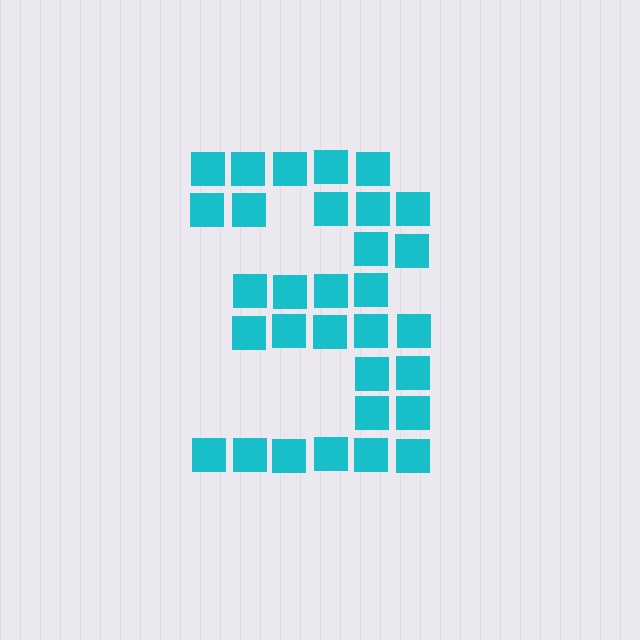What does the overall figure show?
The overall figure shows the digit 3.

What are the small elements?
The small elements are squares.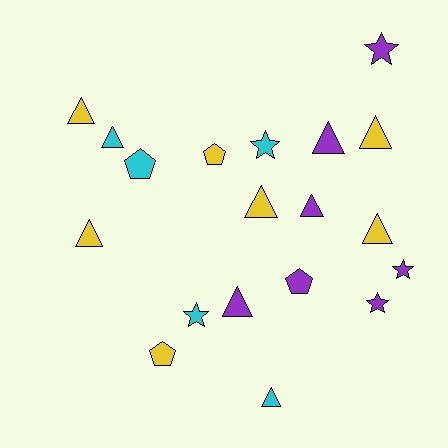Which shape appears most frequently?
Triangle, with 10 objects.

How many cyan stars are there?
There are 2 cyan stars.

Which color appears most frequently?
Yellow, with 7 objects.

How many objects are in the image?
There are 19 objects.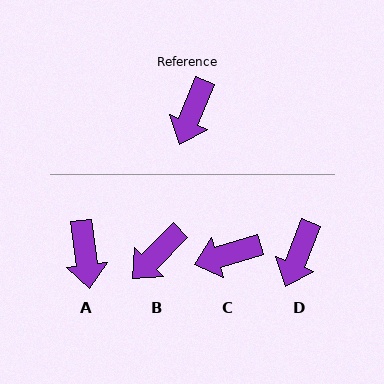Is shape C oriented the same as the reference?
No, it is off by about 51 degrees.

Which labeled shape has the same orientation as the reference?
D.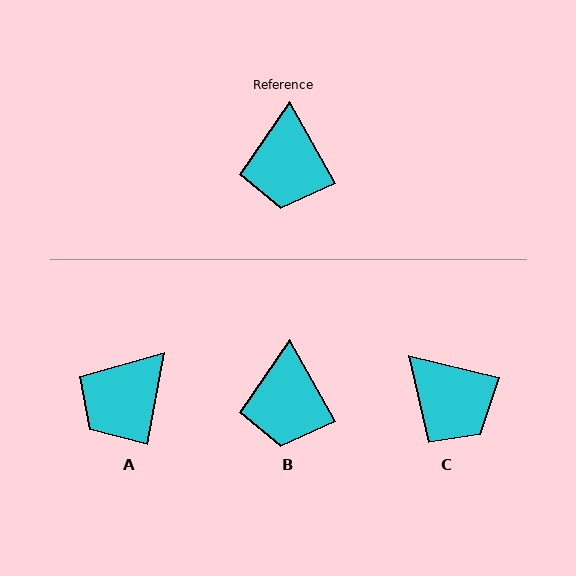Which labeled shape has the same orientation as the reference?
B.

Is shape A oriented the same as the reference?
No, it is off by about 39 degrees.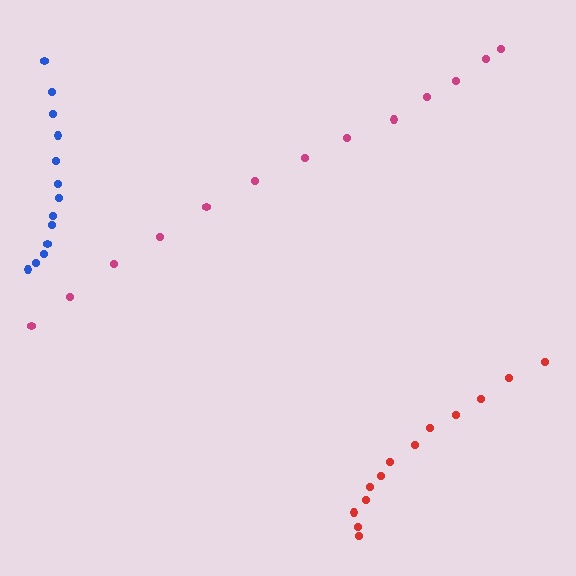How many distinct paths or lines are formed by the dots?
There are 3 distinct paths.